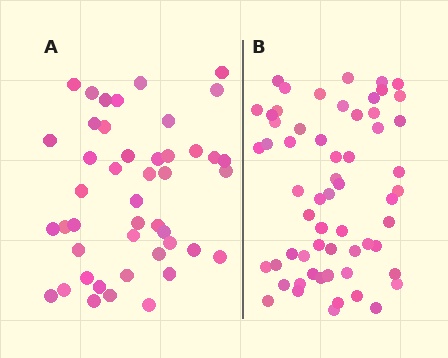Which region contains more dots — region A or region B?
Region B (the right region) has more dots.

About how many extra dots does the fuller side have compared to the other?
Region B has approximately 15 more dots than region A.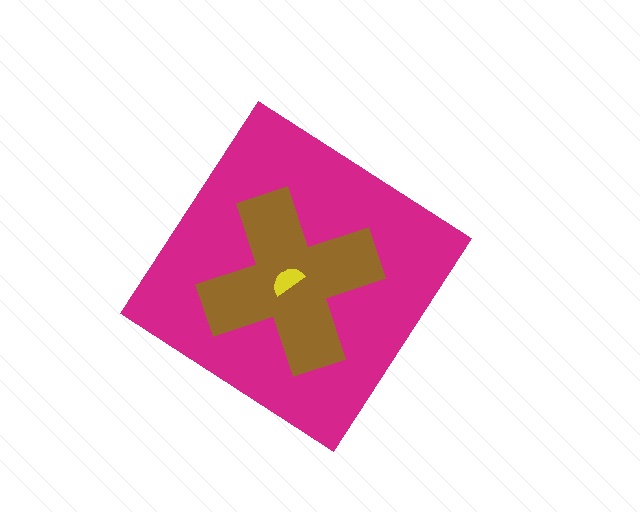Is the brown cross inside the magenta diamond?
Yes.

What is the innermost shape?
The yellow semicircle.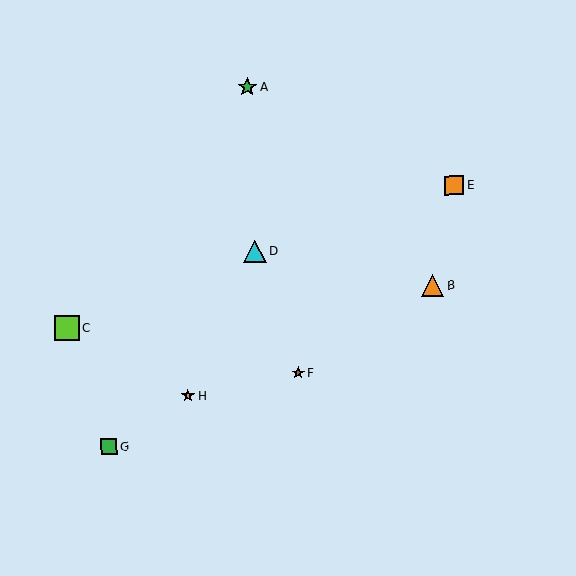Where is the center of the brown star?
The center of the brown star is at (298, 373).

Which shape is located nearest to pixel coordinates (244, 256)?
The cyan triangle (labeled D) at (254, 252) is nearest to that location.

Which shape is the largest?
The lime square (labeled C) is the largest.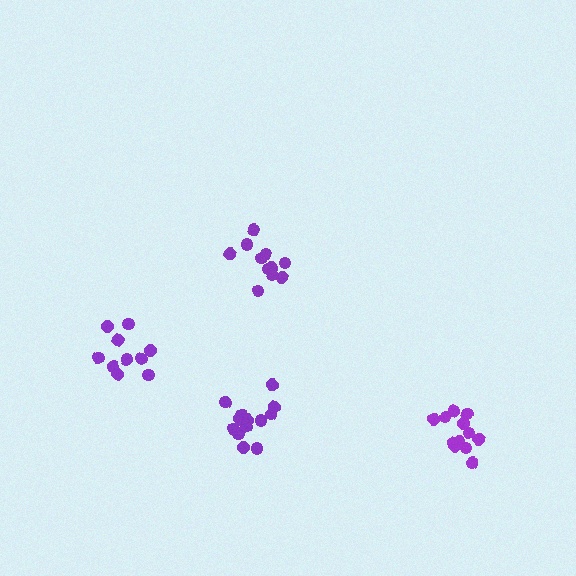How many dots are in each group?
Group 1: 10 dots, Group 2: 12 dots, Group 3: 15 dots, Group 4: 11 dots (48 total).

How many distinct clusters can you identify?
There are 4 distinct clusters.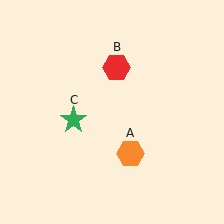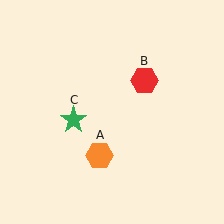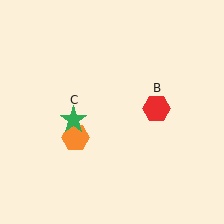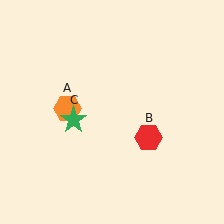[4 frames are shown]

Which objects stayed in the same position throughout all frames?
Green star (object C) remained stationary.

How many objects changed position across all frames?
2 objects changed position: orange hexagon (object A), red hexagon (object B).